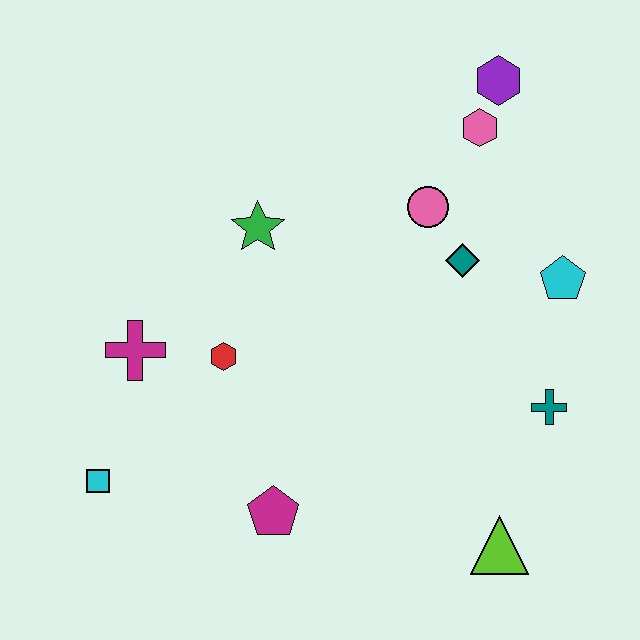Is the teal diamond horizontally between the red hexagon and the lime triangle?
Yes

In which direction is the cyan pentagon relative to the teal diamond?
The cyan pentagon is to the right of the teal diamond.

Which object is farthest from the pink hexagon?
The cyan square is farthest from the pink hexagon.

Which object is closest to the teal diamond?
The pink circle is closest to the teal diamond.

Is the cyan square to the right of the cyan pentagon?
No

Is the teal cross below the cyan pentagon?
Yes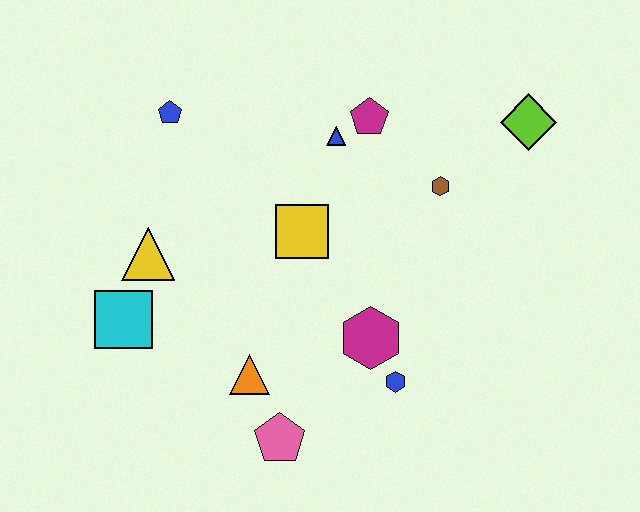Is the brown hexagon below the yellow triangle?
No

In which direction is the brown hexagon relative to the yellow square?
The brown hexagon is to the right of the yellow square.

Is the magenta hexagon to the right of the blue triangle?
Yes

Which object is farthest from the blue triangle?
The pink pentagon is farthest from the blue triangle.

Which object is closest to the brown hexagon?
The magenta pentagon is closest to the brown hexagon.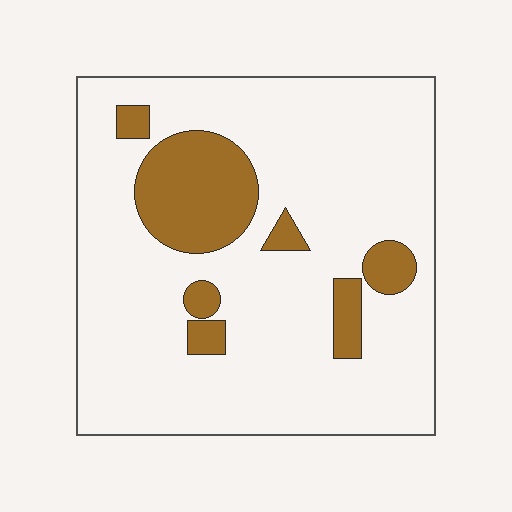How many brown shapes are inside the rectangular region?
7.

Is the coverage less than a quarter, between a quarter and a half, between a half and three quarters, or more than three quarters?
Less than a quarter.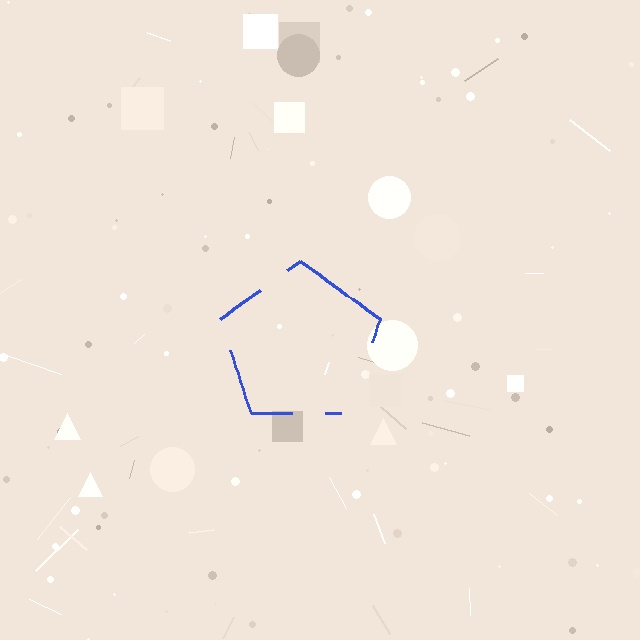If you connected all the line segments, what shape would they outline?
They would outline a pentagon.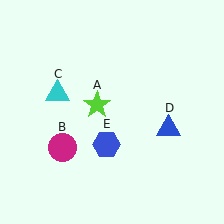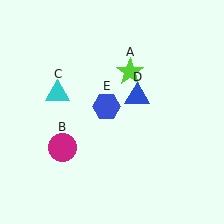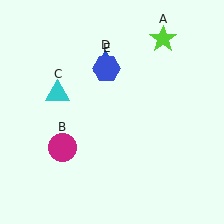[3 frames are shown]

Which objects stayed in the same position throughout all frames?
Magenta circle (object B) and cyan triangle (object C) remained stationary.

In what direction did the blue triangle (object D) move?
The blue triangle (object D) moved up and to the left.